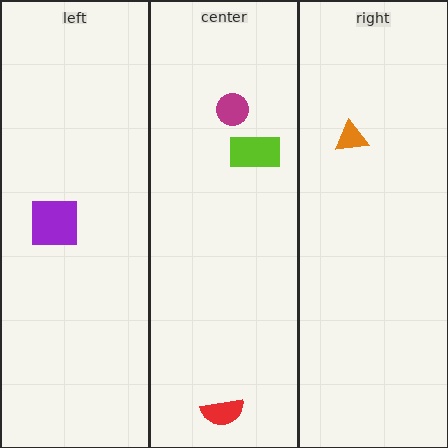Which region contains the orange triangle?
The right region.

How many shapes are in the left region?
1.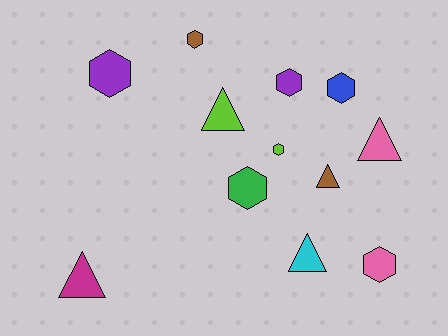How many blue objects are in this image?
There is 1 blue object.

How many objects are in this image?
There are 12 objects.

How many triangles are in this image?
There are 5 triangles.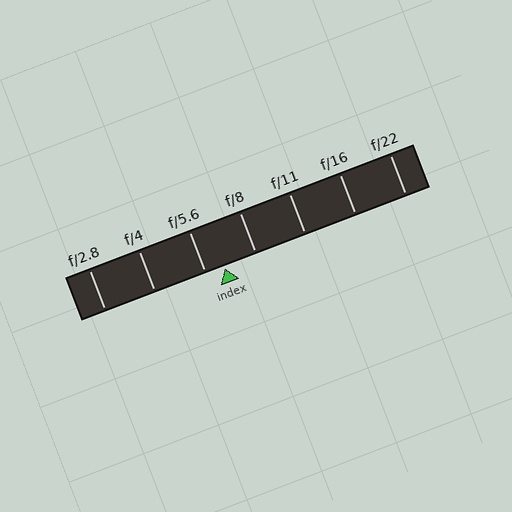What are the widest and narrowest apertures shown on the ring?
The widest aperture shown is f/2.8 and the narrowest is f/22.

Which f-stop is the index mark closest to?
The index mark is closest to f/5.6.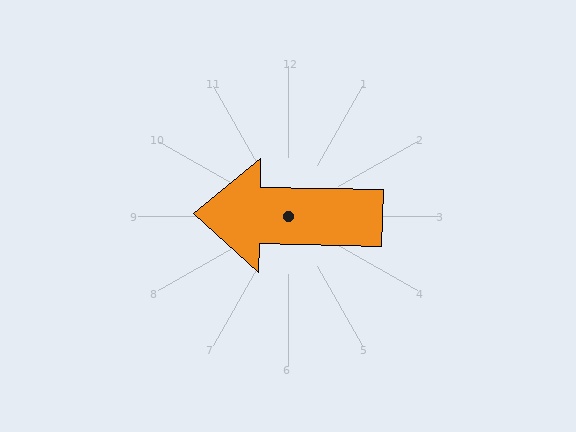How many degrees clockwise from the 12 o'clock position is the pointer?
Approximately 271 degrees.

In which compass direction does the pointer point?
West.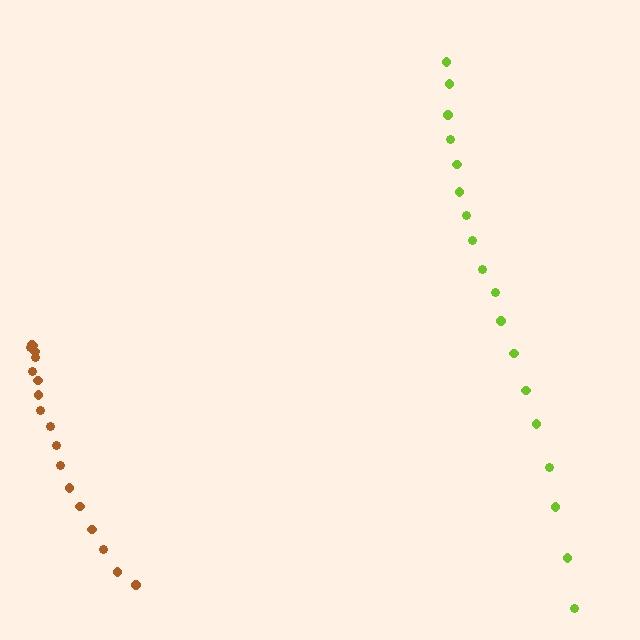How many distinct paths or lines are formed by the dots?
There are 2 distinct paths.